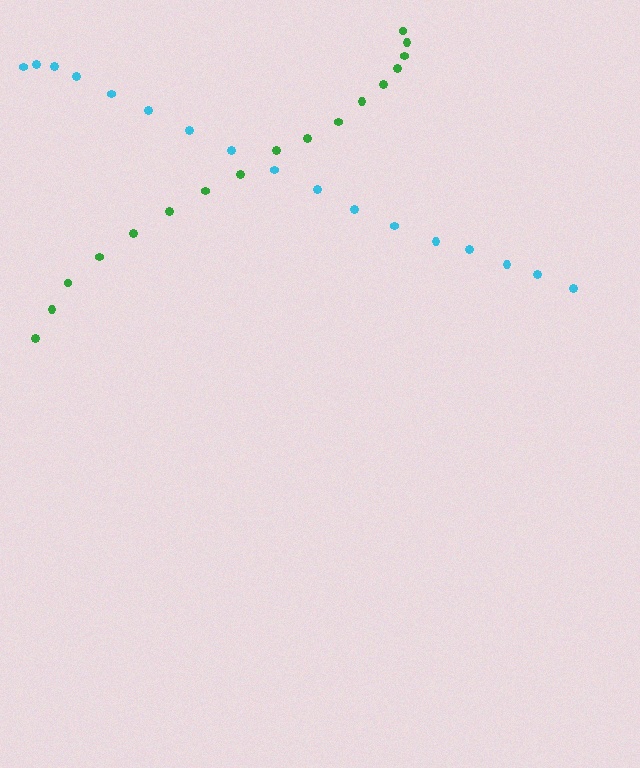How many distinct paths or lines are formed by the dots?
There are 2 distinct paths.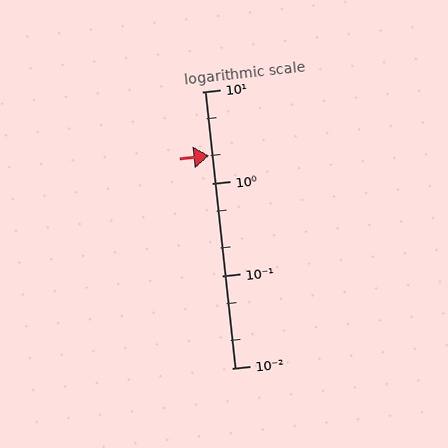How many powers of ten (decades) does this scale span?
The scale spans 3 decades, from 0.01 to 10.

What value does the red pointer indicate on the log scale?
The pointer indicates approximately 2.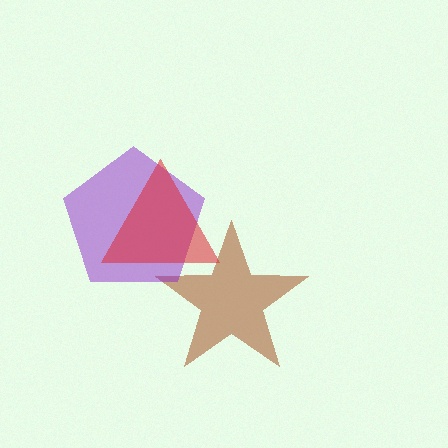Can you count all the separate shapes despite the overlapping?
Yes, there are 3 separate shapes.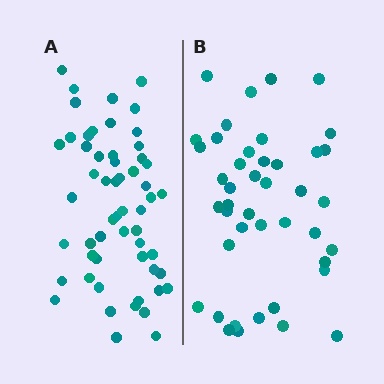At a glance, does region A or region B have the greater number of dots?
Region A (the left region) has more dots.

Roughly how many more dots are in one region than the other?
Region A has approximately 15 more dots than region B.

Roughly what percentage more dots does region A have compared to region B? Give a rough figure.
About 30% more.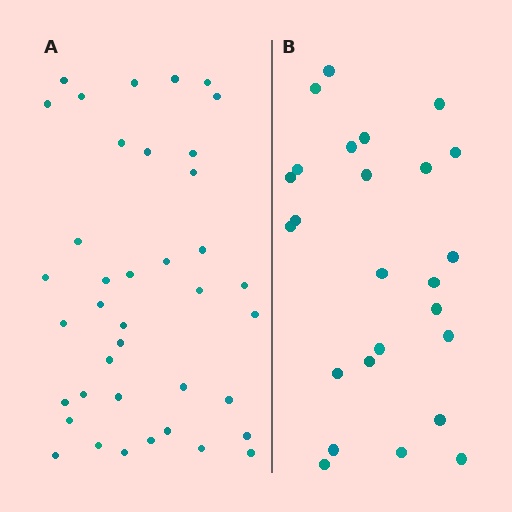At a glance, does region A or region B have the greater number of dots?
Region A (the left region) has more dots.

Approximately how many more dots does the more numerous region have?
Region A has approximately 15 more dots than region B.